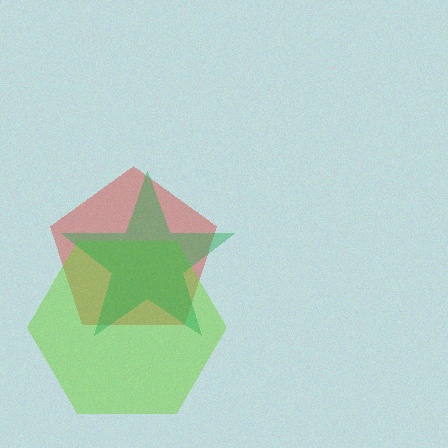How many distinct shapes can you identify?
There are 3 distinct shapes: a red pentagon, a lime hexagon, a green star.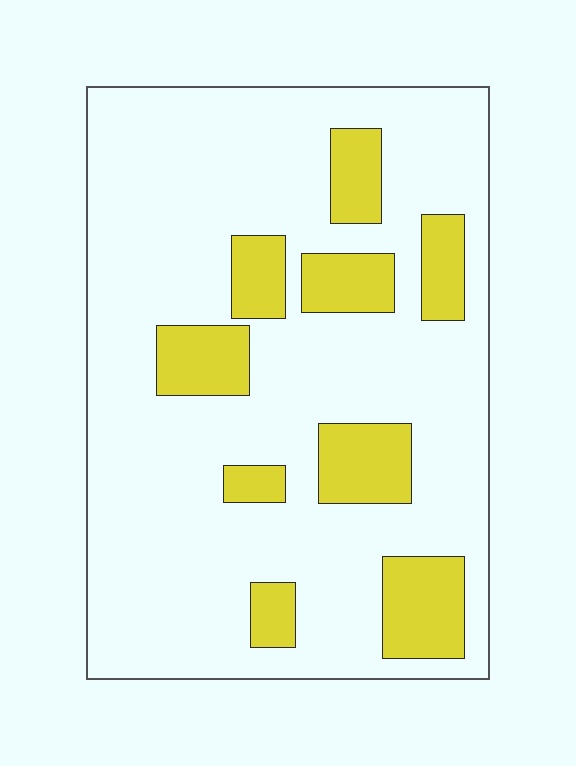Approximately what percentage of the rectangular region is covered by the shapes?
Approximately 20%.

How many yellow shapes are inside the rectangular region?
9.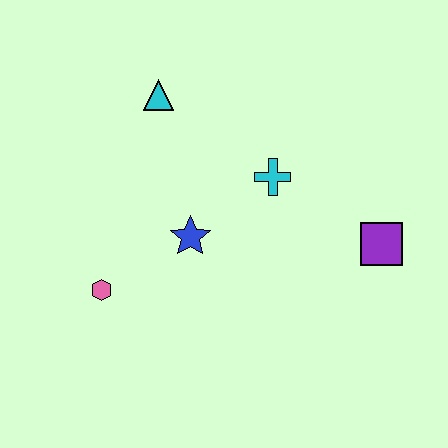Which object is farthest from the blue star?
The purple square is farthest from the blue star.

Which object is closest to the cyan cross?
The blue star is closest to the cyan cross.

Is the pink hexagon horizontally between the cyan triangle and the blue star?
No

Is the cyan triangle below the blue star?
No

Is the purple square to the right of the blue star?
Yes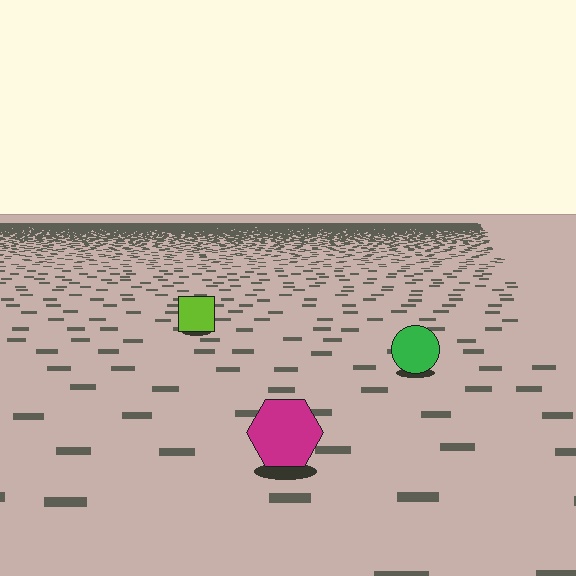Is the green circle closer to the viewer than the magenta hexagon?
No. The magenta hexagon is closer — you can tell from the texture gradient: the ground texture is coarser near it.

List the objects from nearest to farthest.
From nearest to farthest: the magenta hexagon, the green circle, the lime square.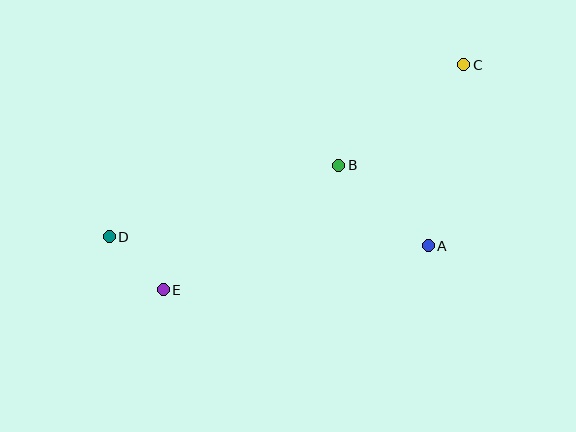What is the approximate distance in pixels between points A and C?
The distance between A and C is approximately 185 pixels.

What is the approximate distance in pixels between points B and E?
The distance between B and E is approximately 216 pixels.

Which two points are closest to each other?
Points D and E are closest to each other.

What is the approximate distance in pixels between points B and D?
The distance between B and D is approximately 240 pixels.